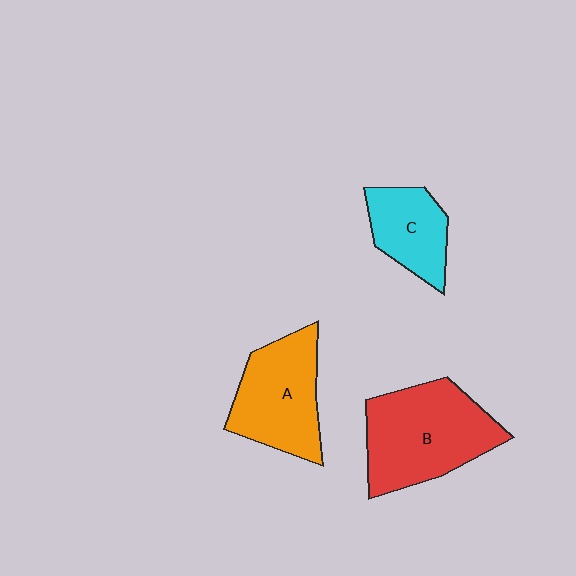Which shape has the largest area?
Shape B (red).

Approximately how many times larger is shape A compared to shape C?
Approximately 1.5 times.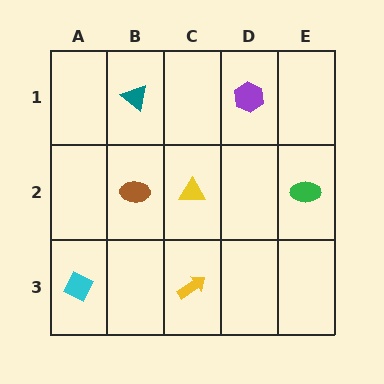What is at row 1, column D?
A purple hexagon.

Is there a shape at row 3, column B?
No, that cell is empty.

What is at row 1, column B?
A teal triangle.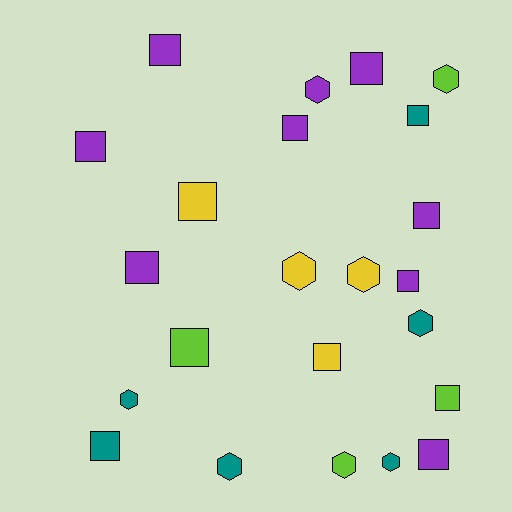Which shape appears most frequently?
Square, with 14 objects.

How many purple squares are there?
There are 8 purple squares.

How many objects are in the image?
There are 23 objects.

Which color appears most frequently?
Purple, with 9 objects.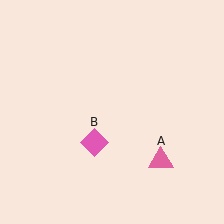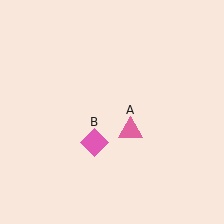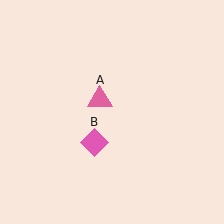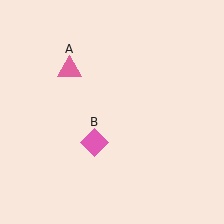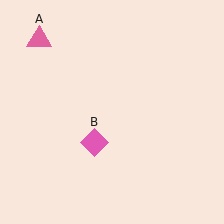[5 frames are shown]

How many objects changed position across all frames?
1 object changed position: pink triangle (object A).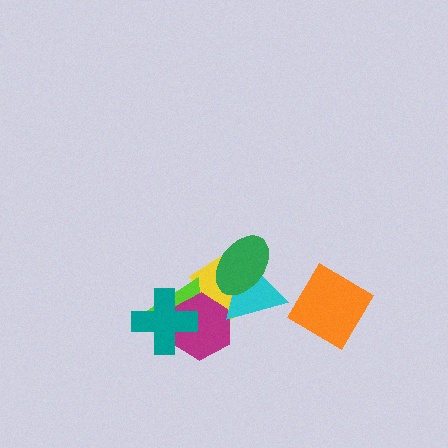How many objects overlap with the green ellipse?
2 objects overlap with the green ellipse.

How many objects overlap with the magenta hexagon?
4 objects overlap with the magenta hexagon.